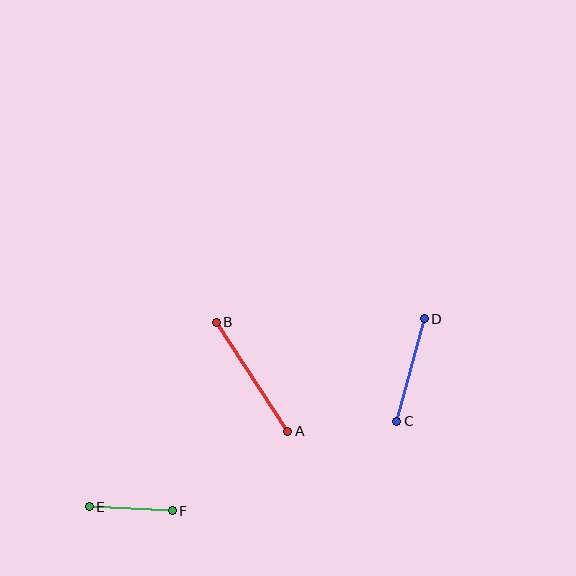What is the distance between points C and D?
The distance is approximately 106 pixels.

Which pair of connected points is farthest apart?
Points A and B are farthest apart.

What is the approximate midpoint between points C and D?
The midpoint is at approximately (410, 370) pixels.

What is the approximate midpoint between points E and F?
The midpoint is at approximately (131, 509) pixels.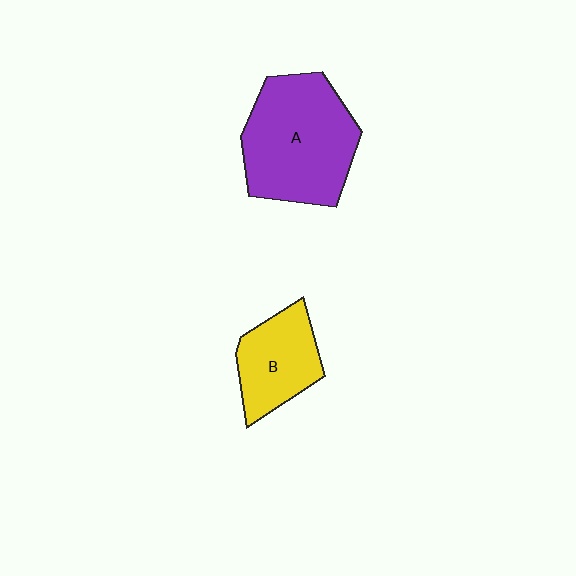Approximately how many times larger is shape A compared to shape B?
Approximately 1.8 times.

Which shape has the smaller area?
Shape B (yellow).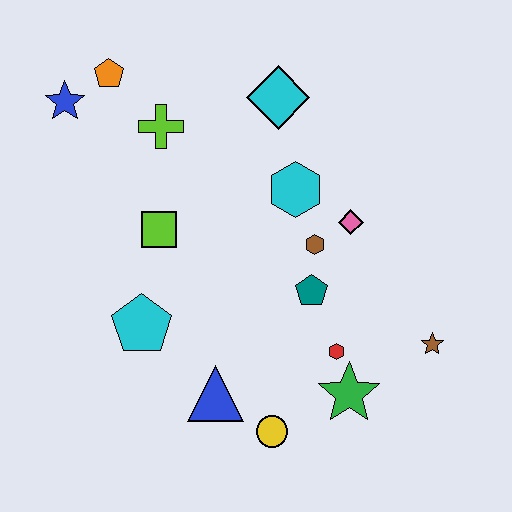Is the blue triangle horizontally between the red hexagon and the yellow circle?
No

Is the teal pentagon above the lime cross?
No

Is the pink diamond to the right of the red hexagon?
Yes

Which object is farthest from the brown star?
The blue star is farthest from the brown star.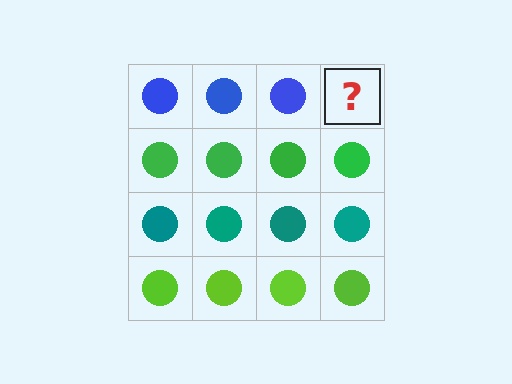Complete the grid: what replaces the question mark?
The question mark should be replaced with a blue circle.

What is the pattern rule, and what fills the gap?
The rule is that each row has a consistent color. The gap should be filled with a blue circle.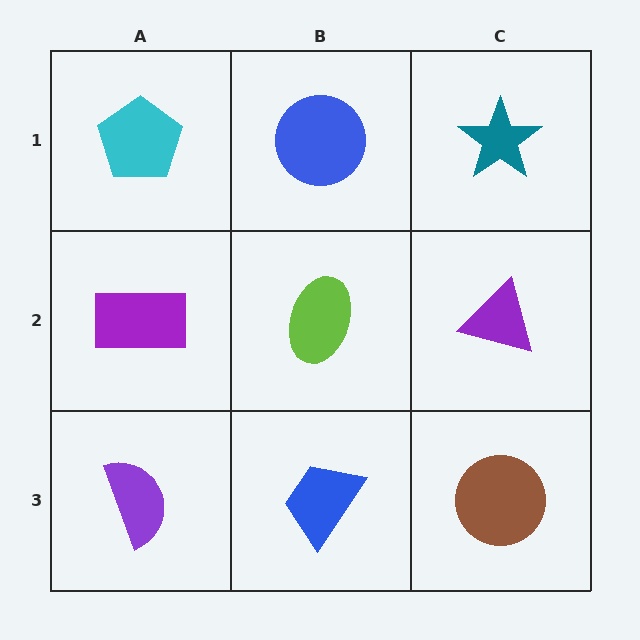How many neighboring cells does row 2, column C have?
3.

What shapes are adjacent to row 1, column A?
A purple rectangle (row 2, column A), a blue circle (row 1, column B).